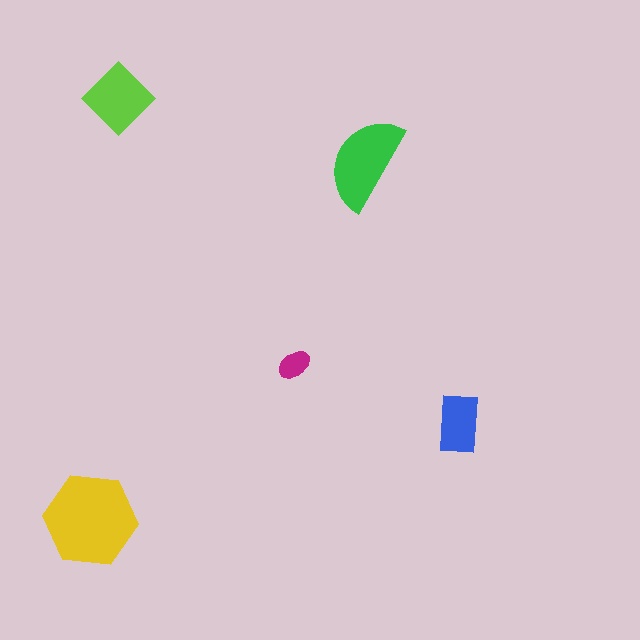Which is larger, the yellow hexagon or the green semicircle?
The yellow hexagon.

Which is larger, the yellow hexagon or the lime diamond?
The yellow hexagon.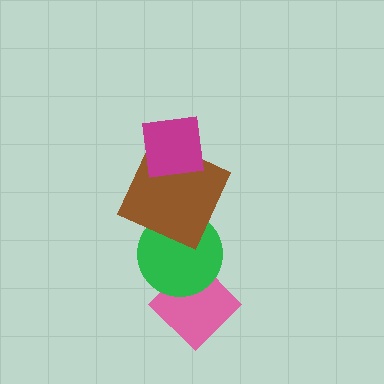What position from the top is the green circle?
The green circle is 3rd from the top.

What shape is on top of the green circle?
The brown square is on top of the green circle.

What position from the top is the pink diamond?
The pink diamond is 4th from the top.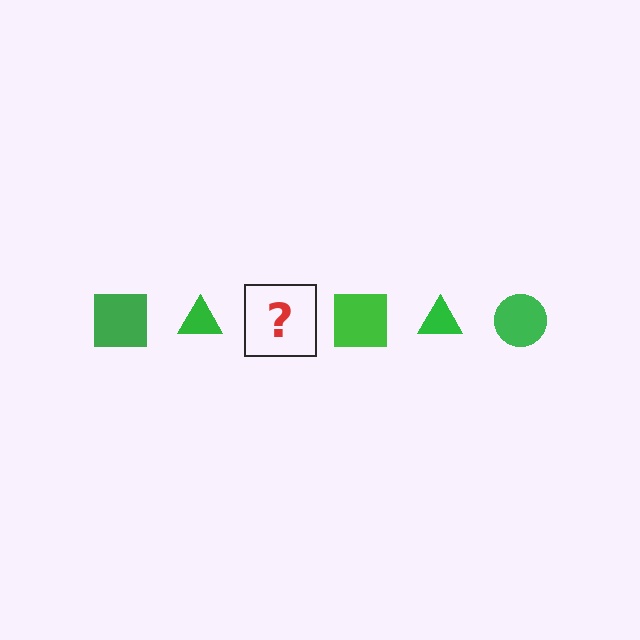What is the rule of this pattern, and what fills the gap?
The rule is that the pattern cycles through square, triangle, circle shapes in green. The gap should be filled with a green circle.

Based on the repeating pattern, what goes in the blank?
The blank should be a green circle.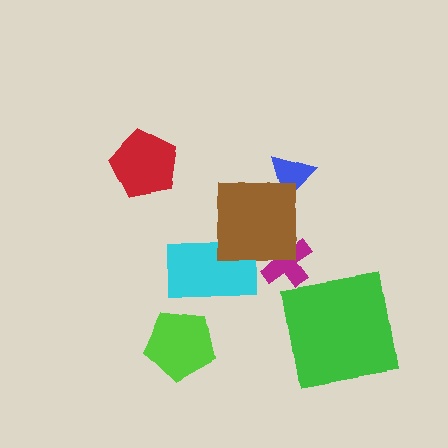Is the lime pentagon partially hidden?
No, no other shape covers it.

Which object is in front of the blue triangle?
The brown square is in front of the blue triangle.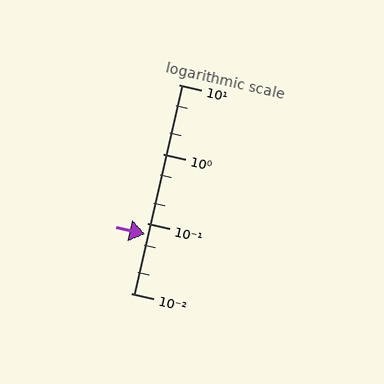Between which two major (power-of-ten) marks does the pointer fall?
The pointer is between 0.01 and 0.1.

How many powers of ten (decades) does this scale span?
The scale spans 3 decades, from 0.01 to 10.